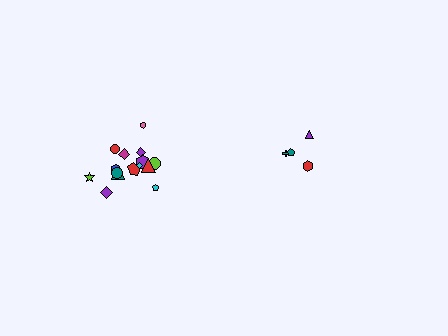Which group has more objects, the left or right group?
The left group.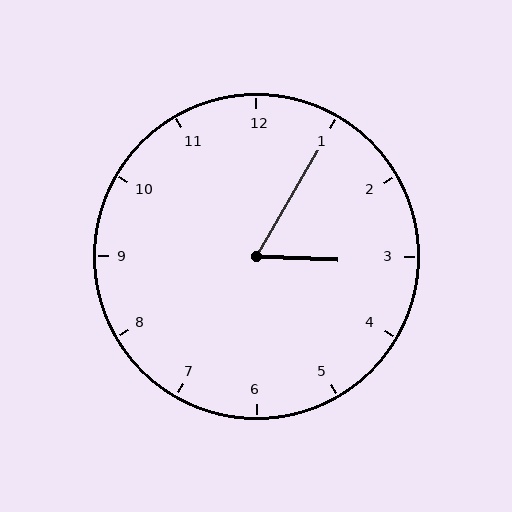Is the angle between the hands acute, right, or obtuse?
It is acute.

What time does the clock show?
3:05.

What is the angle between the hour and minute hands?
Approximately 62 degrees.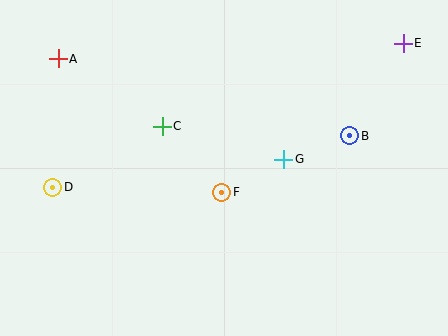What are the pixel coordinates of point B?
Point B is at (350, 136).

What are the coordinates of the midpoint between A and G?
The midpoint between A and G is at (171, 109).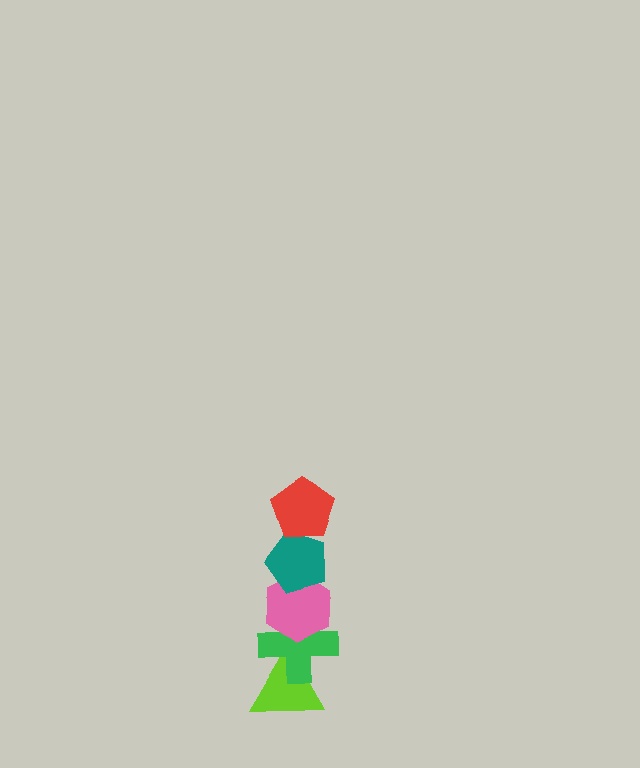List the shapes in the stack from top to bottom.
From top to bottom: the red pentagon, the teal pentagon, the pink hexagon, the green cross, the lime triangle.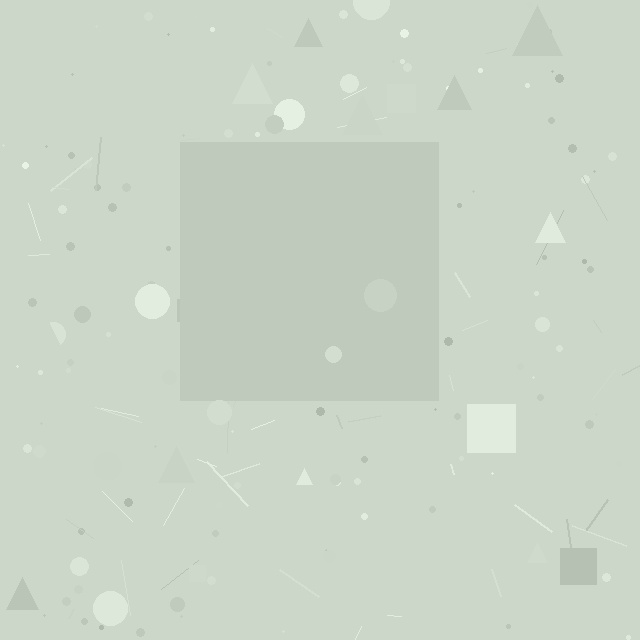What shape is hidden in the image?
A square is hidden in the image.